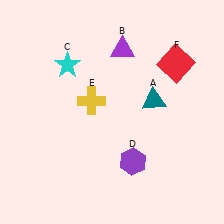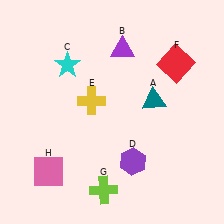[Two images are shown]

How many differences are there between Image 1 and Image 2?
There are 2 differences between the two images.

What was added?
A lime cross (G), a pink square (H) were added in Image 2.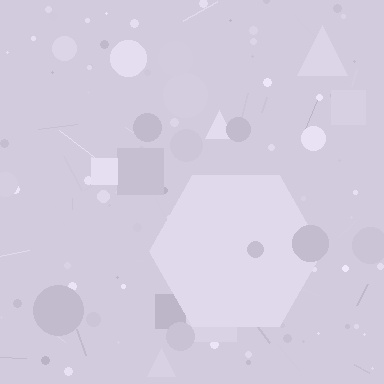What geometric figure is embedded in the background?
A hexagon is embedded in the background.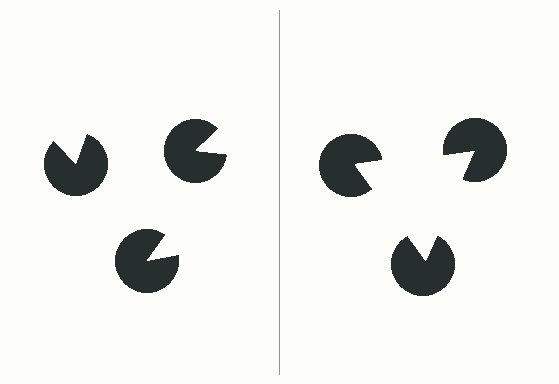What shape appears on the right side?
An illusory triangle.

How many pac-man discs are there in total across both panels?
6 — 3 on each side.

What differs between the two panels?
The pac-man discs are positioned identically on both sides; only the wedge orientations differ. On the right they align to a triangle; on the left they are misaligned.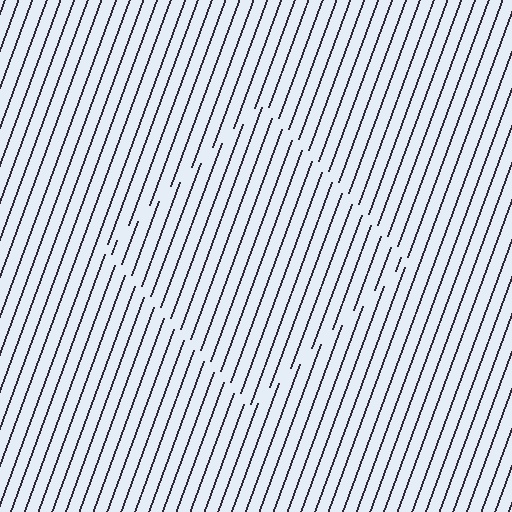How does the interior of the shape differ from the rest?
The interior of the shape contains the same grating, shifted by half a period — the contour is defined by the phase discontinuity where line-ends from the inner and outer gratings abut.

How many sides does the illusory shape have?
4 sides — the line-ends trace a square.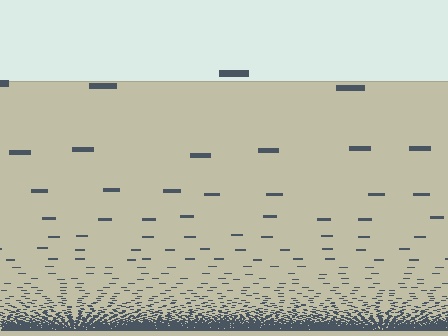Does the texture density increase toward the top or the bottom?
Density increases toward the bottom.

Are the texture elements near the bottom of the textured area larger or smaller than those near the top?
Smaller. The gradient is inverted — elements near the bottom are smaller and denser.